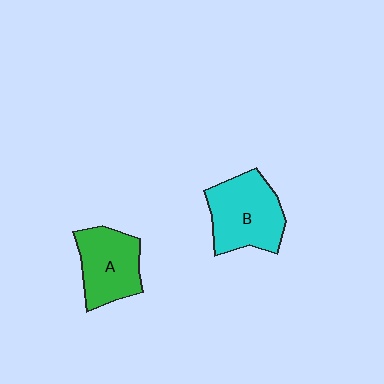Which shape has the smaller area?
Shape A (green).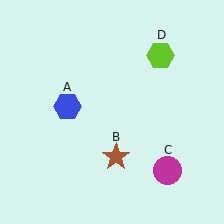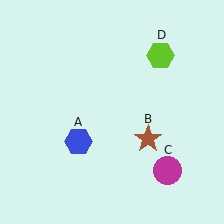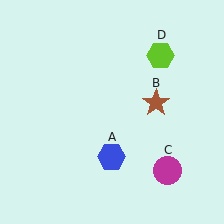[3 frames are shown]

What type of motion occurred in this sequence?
The blue hexagon (object A), brown star (object B) rotated counterclockwise around the center of the scene.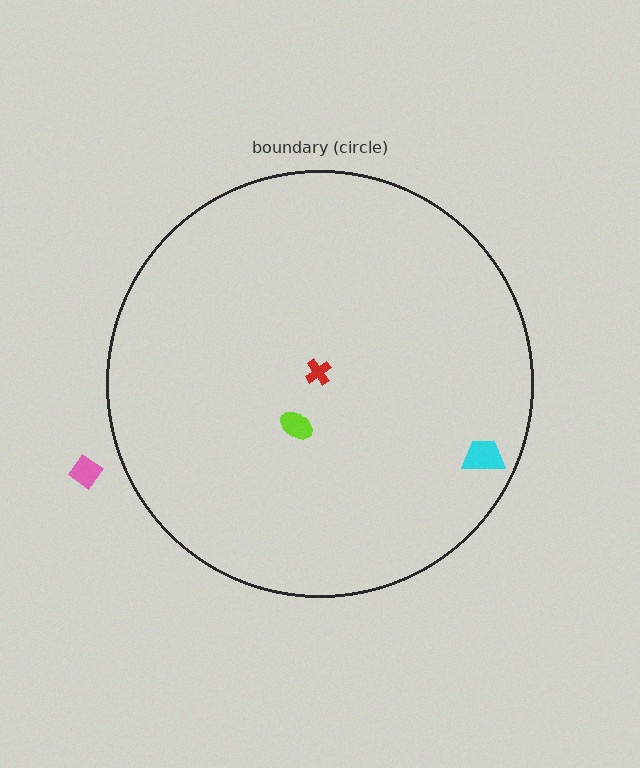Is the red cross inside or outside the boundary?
Inside.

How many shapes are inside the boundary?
3 inside, 1 outside.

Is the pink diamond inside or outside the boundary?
Outside.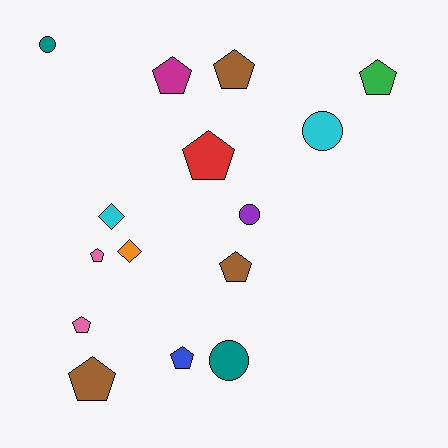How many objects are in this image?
There are 15 objects.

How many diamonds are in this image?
There are 2 diamonds.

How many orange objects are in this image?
There is 1 orange object.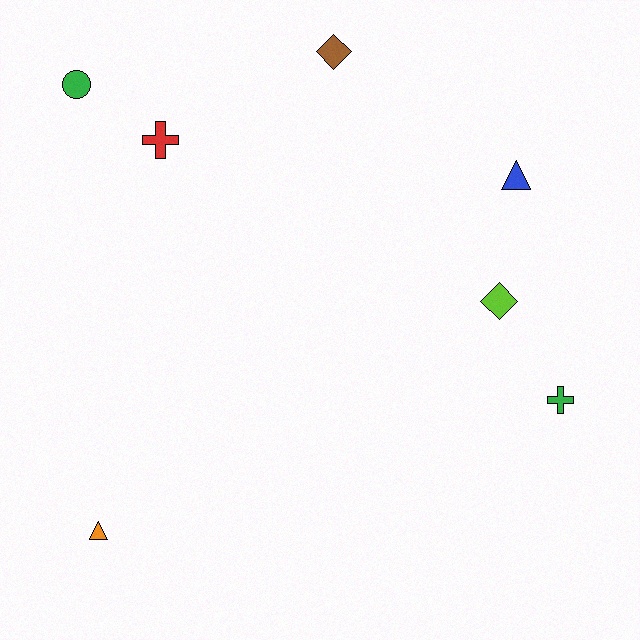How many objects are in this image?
There are 7 objects.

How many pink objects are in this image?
There are no pink objects.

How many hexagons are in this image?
There are no hexagons.